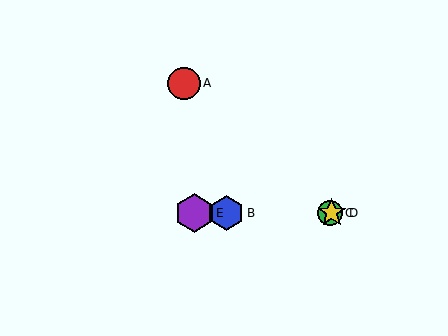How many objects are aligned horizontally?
4 objects (B, C, D, E) are aligned horizontally.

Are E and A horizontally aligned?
No, E is at y≈213 and A is at y≈83.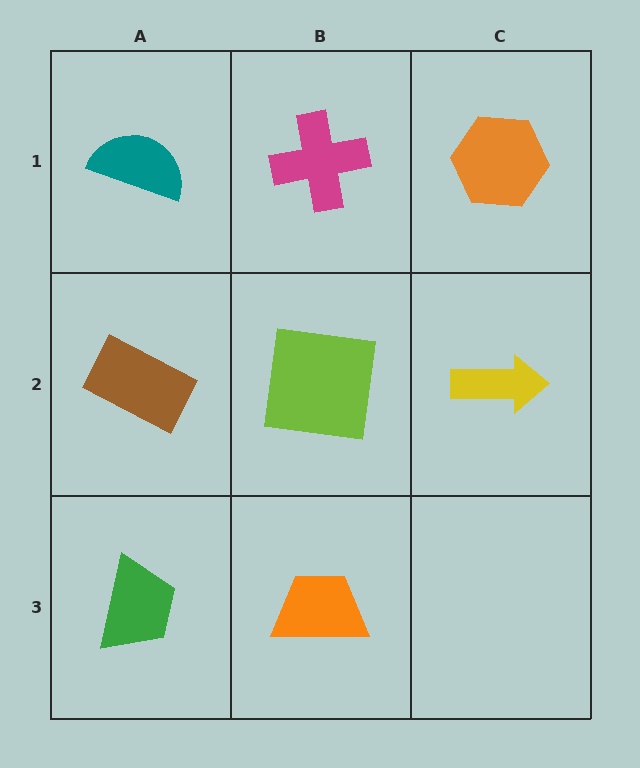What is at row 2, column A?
A brown rectangle.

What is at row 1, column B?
A magenta cross.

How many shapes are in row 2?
3 shapes.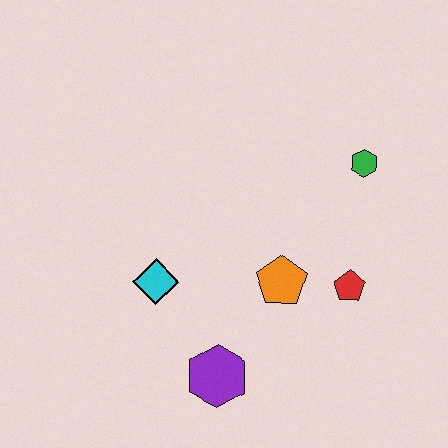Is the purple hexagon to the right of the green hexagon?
No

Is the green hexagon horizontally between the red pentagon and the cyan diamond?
No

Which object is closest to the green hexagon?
The red pentagon is closest to the green hexagon.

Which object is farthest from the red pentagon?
The cyan diamond is farthest from the red pentagon.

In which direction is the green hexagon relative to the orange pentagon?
The green hexagon is above the orange pentagon.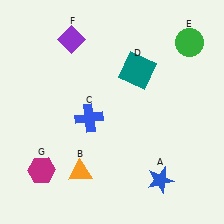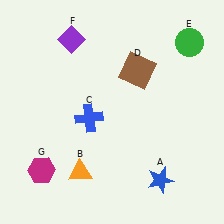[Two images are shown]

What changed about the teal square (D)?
In Image 1, D is teal. In Image 2, it changed to brown.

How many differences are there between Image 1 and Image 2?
There is 1 difference between the two images.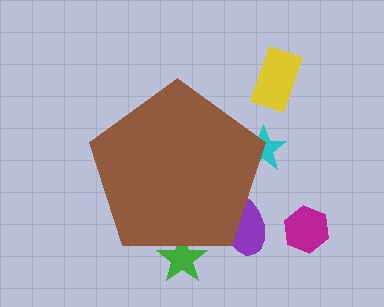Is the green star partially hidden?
Yes, the green star is partially hidden behind the brown pentagon.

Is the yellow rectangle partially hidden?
No, the yellow rectangle is fully visible.